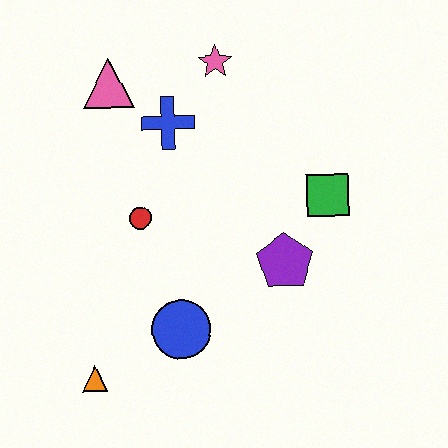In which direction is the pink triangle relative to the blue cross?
The pink triangle is to the left of the blue cross.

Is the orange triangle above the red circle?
No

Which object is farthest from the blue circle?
The pink star is farthest from the blue circle.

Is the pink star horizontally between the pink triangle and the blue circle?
No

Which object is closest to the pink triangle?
The blue cross is closest to the pink triangle.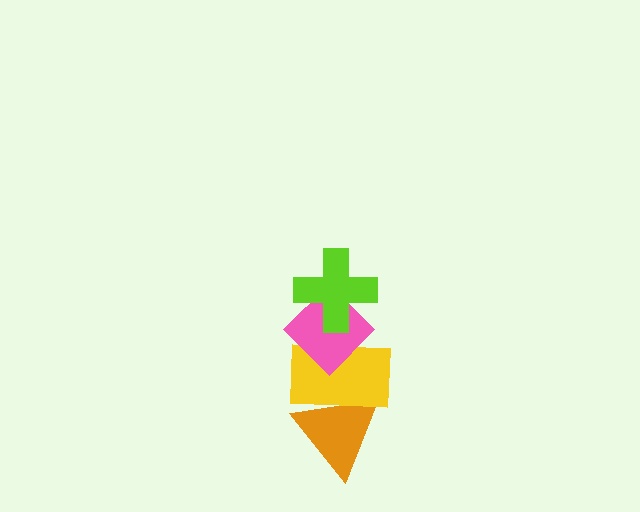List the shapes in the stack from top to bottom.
From top to bottom: the lime cross, the pink diamond, the yellow rectangle, the orange triangle.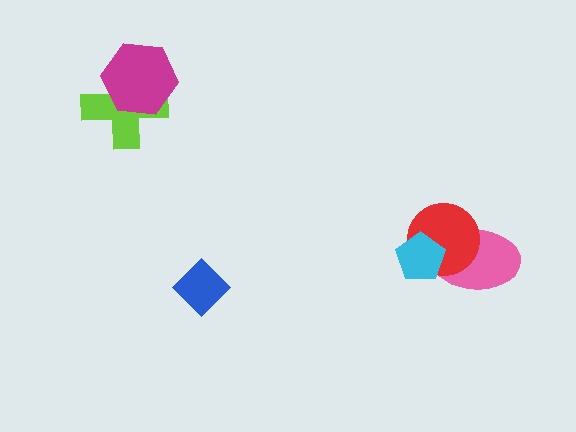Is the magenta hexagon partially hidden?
No, no other shape covers it.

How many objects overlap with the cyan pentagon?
2 objects overlap with the cyan pentagon.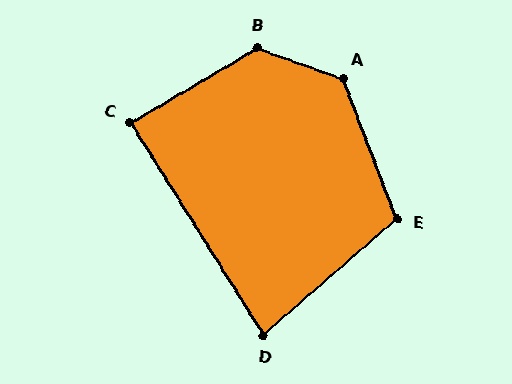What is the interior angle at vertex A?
Approximately 130 degrees (obtuse).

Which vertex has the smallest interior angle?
D, at approximately 81 degrees.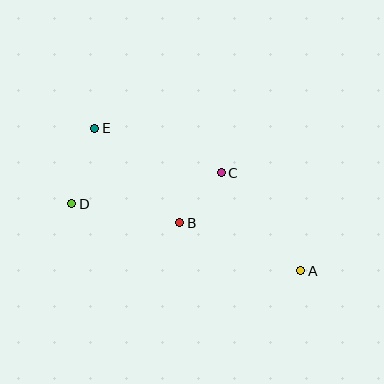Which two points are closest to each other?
Points B and C are closest to each other.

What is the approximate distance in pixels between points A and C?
The distance between A and C is approximately 126 pixels.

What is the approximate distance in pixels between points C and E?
The distance between C and E is approximately 134 pixels.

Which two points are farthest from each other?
Points A and E are farthest from each other.